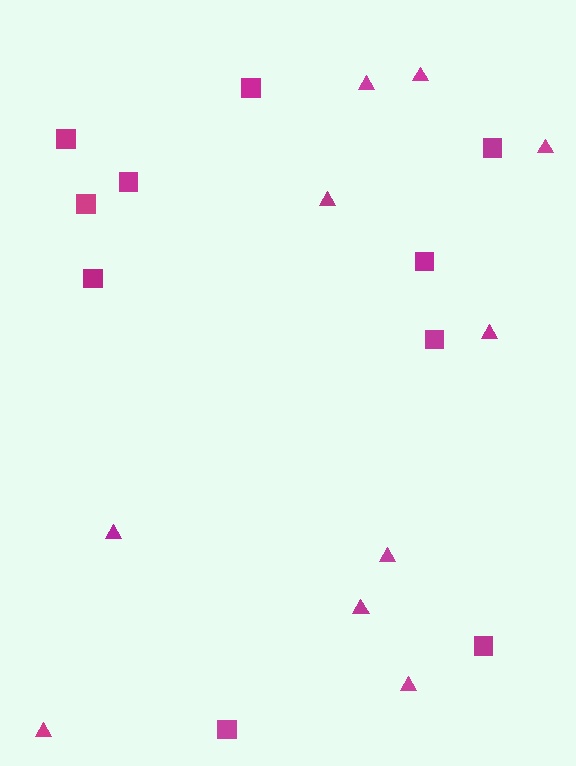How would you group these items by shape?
There are 2 groups: one group of triangles (10) and one group of squares (10).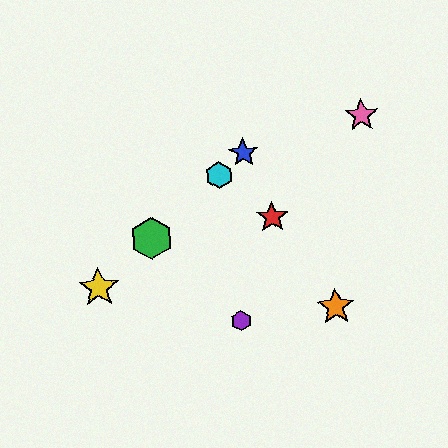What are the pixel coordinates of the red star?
The red star is at (272, 217).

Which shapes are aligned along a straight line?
The blue star, the green hexagon, the yellow star, the cyan hexagon are aligned along a straight line.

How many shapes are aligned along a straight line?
4 shapes (the blue star, the green hexagon, the yellow star, the cyan hexagon) are aligned along a straight line.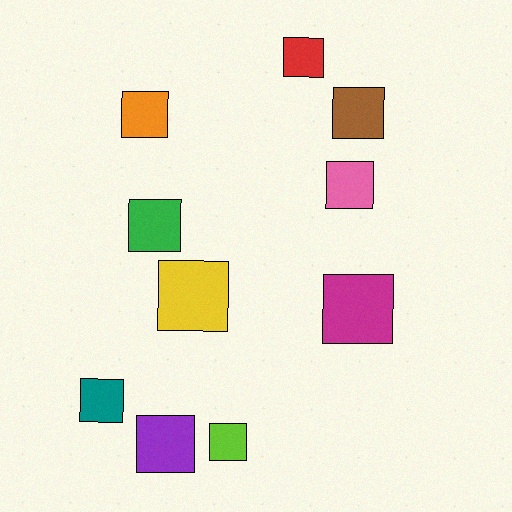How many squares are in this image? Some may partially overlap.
There are 10 squares.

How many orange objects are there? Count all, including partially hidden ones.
There is 1 orange object.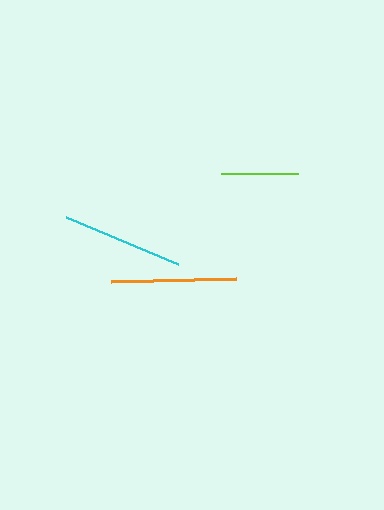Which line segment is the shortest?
The lime line is the shortest at approximately 77 pixels.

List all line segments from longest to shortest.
From longest to shortest: orange, cyan, lime.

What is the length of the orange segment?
The orange segment is approximately 125 pixels long.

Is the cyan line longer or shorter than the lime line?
The cyan line is longer than the lime line.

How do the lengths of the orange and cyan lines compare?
The orange and cyan lines are approximately the same length.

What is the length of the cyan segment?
The cyan segment is approximately 122 pixels long.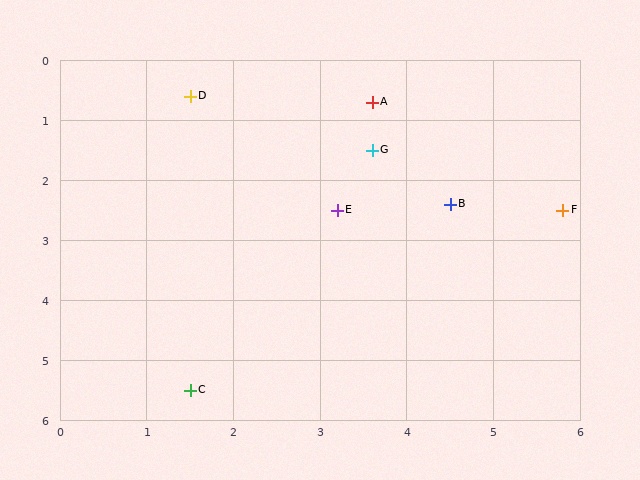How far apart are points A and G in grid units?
Points A and G are about 0.8 grid units apart.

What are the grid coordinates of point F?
Point F is at approximately (5.8, 2.5).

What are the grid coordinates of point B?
Point B is at approximately (4.5, 2.4).